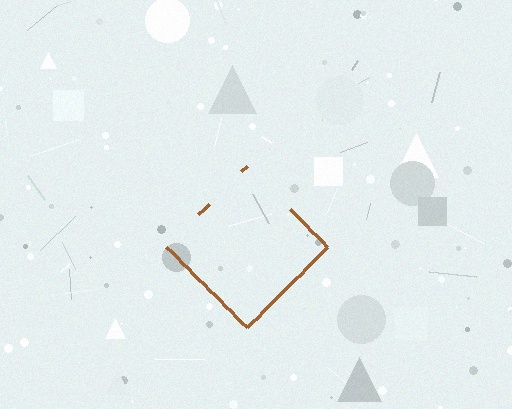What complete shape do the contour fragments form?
The contour fragments form a diamond.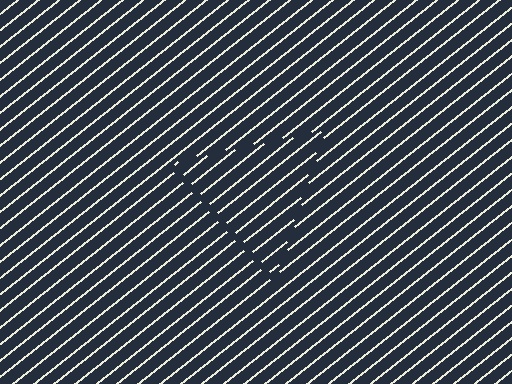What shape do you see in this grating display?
An illusory triangle. The interior of the shape contains the same grating, shifted by half a period — the contour is defined by the phase discontinuity where line-ends from the inner and outer gratings abut.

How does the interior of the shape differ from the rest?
The interior of the shape contains the same grating, shifted by half a period — the contour is defined by the phase discontinuity where line-ends from the inner and outer gratings abut.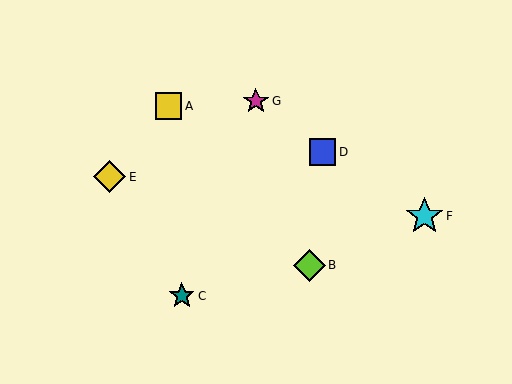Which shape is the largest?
The cyan star (labeled F) is the largest.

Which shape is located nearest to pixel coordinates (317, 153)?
The blue square (labeled D) at (323, 152) is nearest to that location.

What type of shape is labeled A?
Shape A is a yellow square.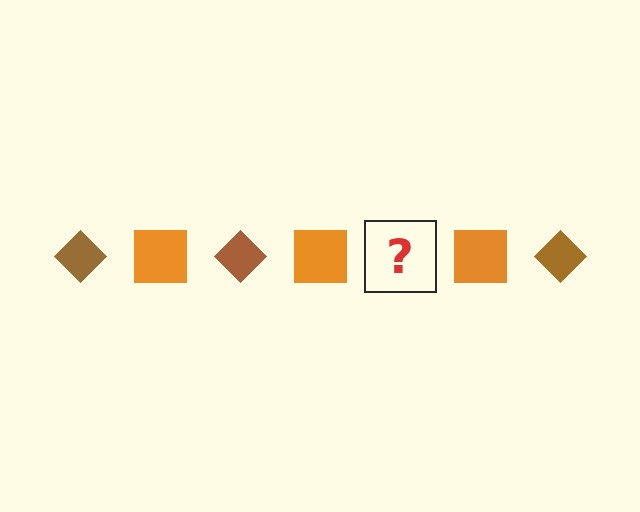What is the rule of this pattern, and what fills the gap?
The rule is that the pattern alternates between brown diamond and orange square. The gap should be filled with a brown diamond.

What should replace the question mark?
The question mark should be replaced with a brown diamond.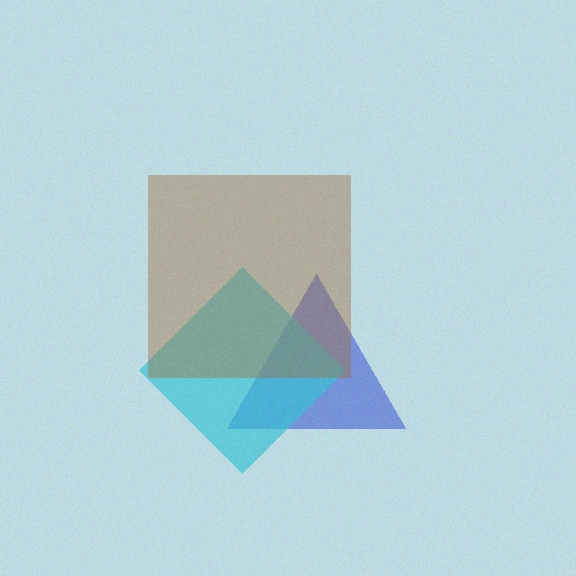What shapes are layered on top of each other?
The layered shapes are: a blue triangle, a cyan diamond, a brown square.